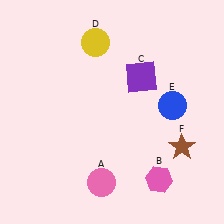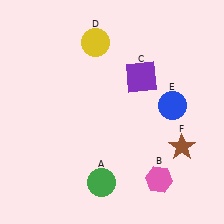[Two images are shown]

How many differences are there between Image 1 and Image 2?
There is 1 difference between the two images.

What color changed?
The circle (A) changed from pink in Image 1 to green in Image 2.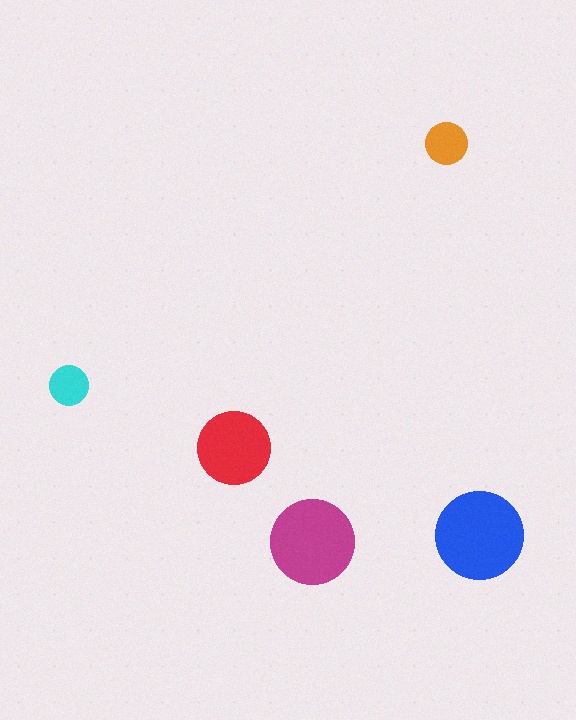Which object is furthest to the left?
The cyan circle is leftmost.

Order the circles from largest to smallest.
the blue one, the magenta one, the red one, the orange one, the cyan one.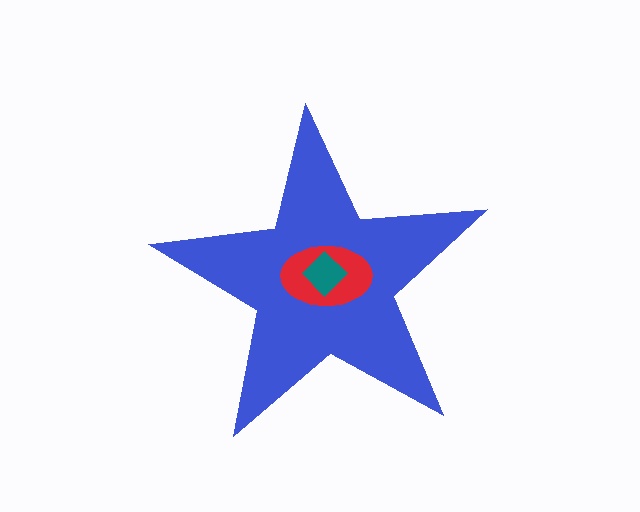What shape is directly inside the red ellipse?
The teal diamond.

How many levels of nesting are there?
3.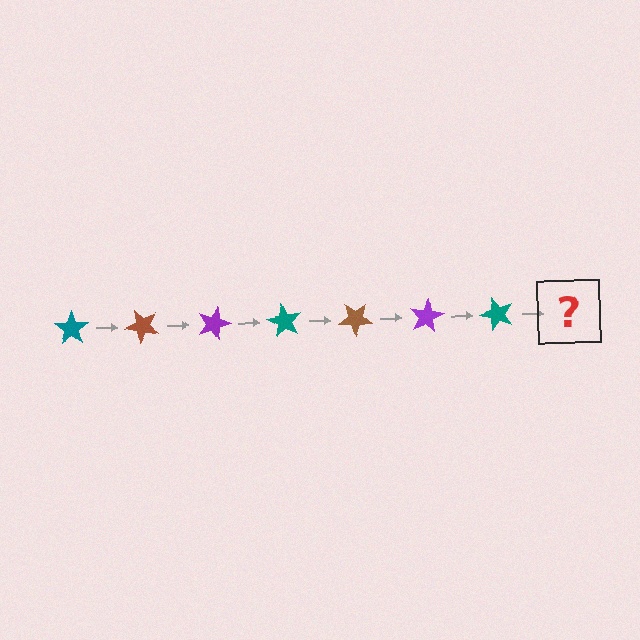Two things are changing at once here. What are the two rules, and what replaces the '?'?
The two rules are that it rotates 45 degrees each step and the color cycles through teal, brown, and purple. The '?' should be a brown star, rotated 315 degrees from the start.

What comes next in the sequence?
The next element should be a brown star, rotated 315 degrees from the start.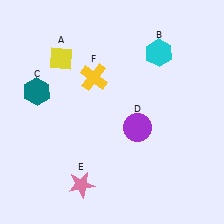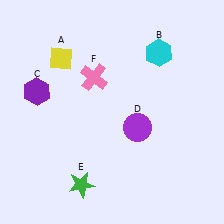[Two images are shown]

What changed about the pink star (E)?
In Image 1, E is pink. In Image 2, it changed to green.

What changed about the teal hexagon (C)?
In Image 1, C is teal. In Image 2, it changed to purple.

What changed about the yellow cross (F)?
In Image 1, F is yellow. In Image 2, it changed to pink.